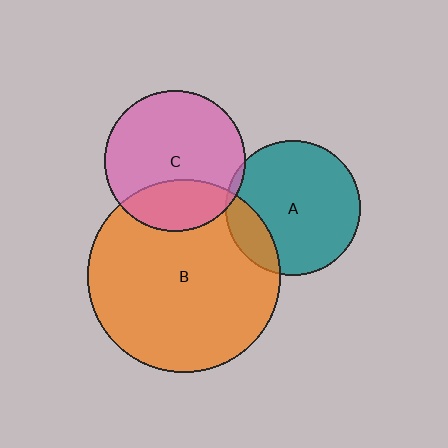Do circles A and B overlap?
Yes.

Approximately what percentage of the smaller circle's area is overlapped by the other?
Approximately 15%.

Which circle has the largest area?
Circle B (orange).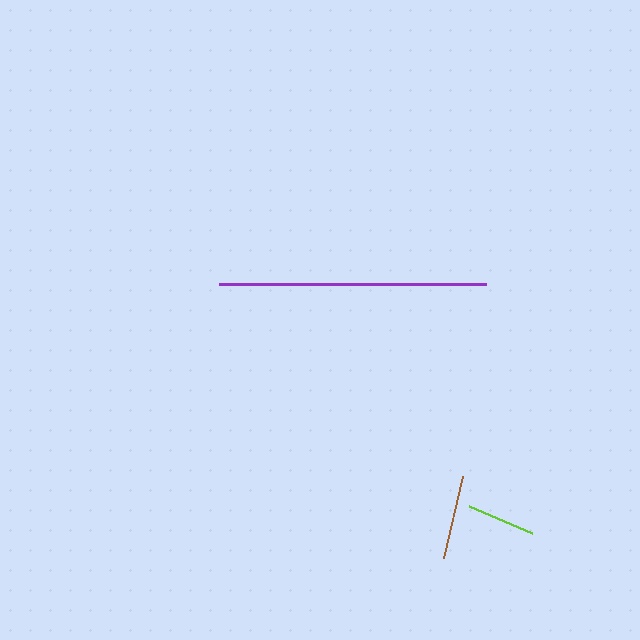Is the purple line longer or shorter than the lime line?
The purple line is longer than the lime line.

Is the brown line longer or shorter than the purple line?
The purple line is longer than the brown line.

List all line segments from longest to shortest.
From longest to shortest: purple, brown, lime.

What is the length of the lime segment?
The lime segment is approximately 68 pixels long.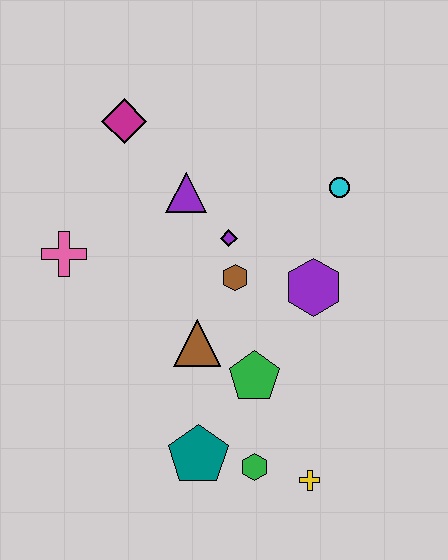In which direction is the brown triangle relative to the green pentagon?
The brown triangle is to the left of the green pentagon.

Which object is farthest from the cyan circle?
The teal pentagon is farthest from the cyan circle.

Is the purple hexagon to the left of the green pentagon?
No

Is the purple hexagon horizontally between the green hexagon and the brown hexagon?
No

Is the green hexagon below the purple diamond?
Yes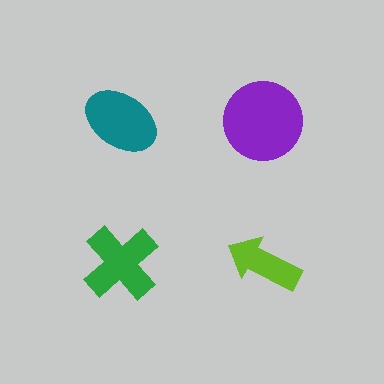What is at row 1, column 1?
A teal ellipse.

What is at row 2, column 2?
A lime arrow.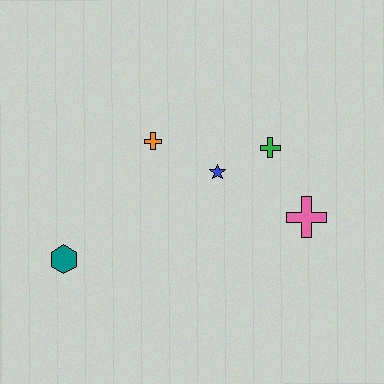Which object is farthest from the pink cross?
The teal hexagon is farthest from the pink cross.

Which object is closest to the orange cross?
The blue star is closest to the orange cross.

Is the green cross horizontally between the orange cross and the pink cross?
Yes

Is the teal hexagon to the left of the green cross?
Yes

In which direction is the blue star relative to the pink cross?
The blue star is to the left of the pink cross.